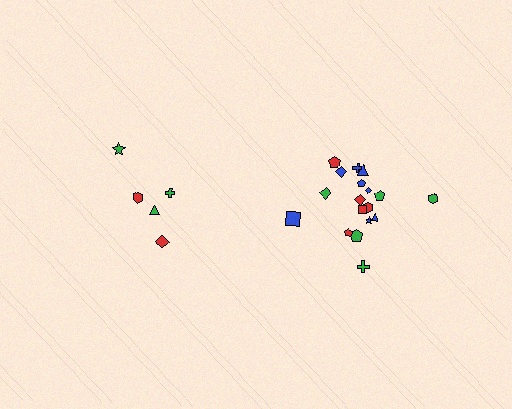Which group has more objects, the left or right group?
The right group.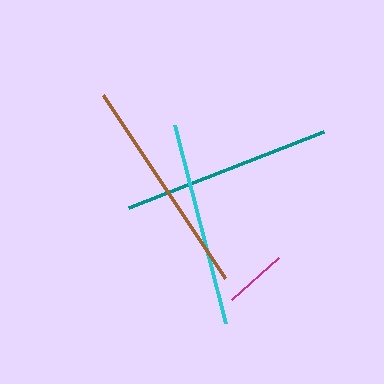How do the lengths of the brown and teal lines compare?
The brown and teal lines are approximately the same length.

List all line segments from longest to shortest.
From longest to shortest: brown, teal, cyan, magenta.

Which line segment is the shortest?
The magenta line is the shortest at approximately 63 pixels.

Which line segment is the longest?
The brown line is the longest at approximately 220 pixels.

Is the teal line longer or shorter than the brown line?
The brown line is longer than the teal line.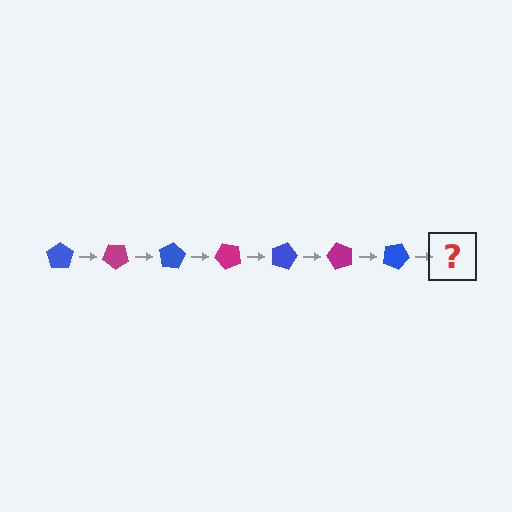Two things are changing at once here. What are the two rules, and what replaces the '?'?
The two rules are that it rotates 40 degrees each step and the color cycles through blue and magenta. The '?' should be a magenta pentagon, rotated 280 degrees from the start.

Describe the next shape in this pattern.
It should be a magenta pentagon, rotated 280 degrees from the start.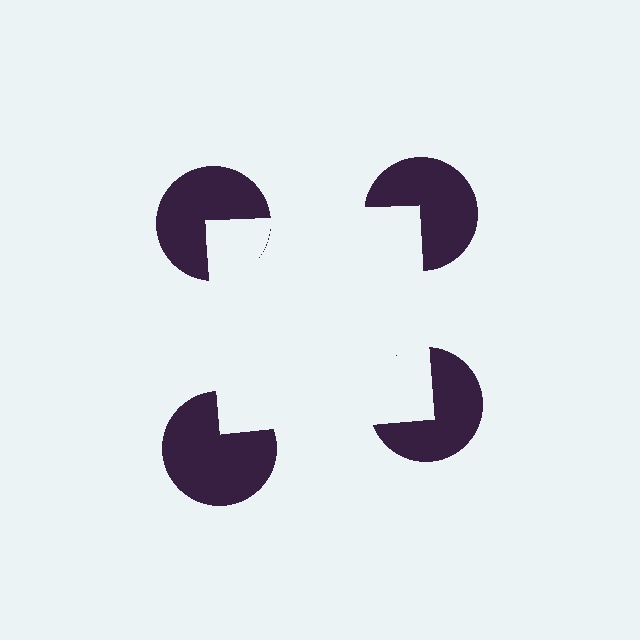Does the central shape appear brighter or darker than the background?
It typically appears slightly brighter than the background, even though no actual brightness change is drawn.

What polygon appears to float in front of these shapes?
An illusory square — its edges are inferred from the aligned wedge cuts in the pac-man discs, not physically drawn.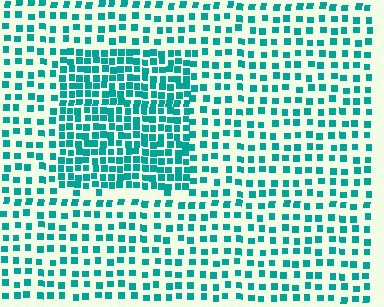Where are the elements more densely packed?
The elements are more densely packed inside the rectangle boundary.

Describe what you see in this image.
The image contains small teal elements arranged at two different densities. A rectangle-shaped region is visible where the elements are more densely packed than the surrounding area.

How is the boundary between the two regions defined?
The boundary is defined by a change in element density (approximately 2.0x ratio). All elements are the same color, size, and shape.